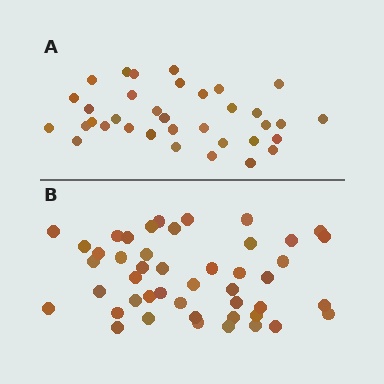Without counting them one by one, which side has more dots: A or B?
Region B (the bottom region) has more dots.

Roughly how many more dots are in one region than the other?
Region B has roughly 12 or so more dots than region A.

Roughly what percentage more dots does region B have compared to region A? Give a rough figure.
About 30% more.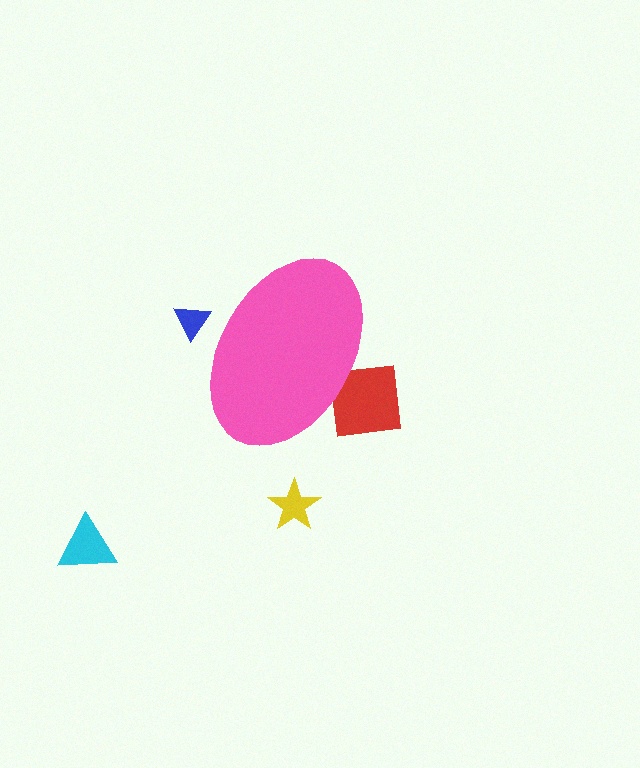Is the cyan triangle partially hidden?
No, the cyan triangle is fully visible.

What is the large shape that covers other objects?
A pink ellipse.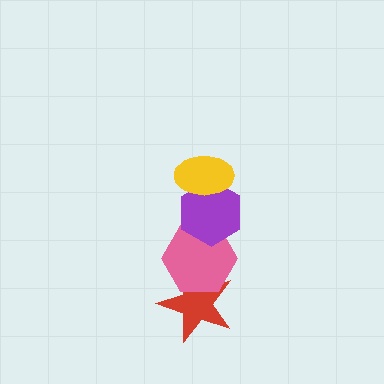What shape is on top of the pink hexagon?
The purple hexagon is on top of the pink hexagon.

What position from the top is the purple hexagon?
The purple hexagon is 2nd from the top.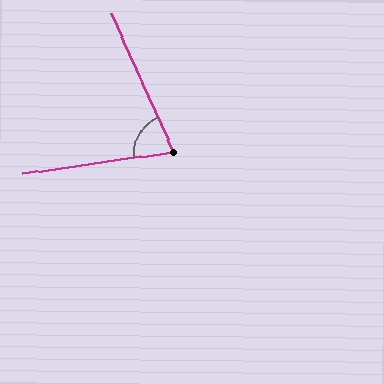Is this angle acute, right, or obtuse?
It is acute.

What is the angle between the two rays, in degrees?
Approximately 74 degrees.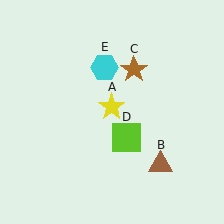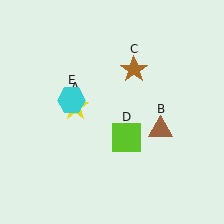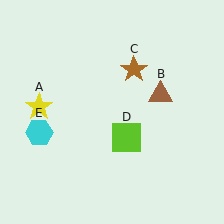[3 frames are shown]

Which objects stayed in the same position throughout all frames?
Brown star (object C) and lime square (object D) remained stationary.